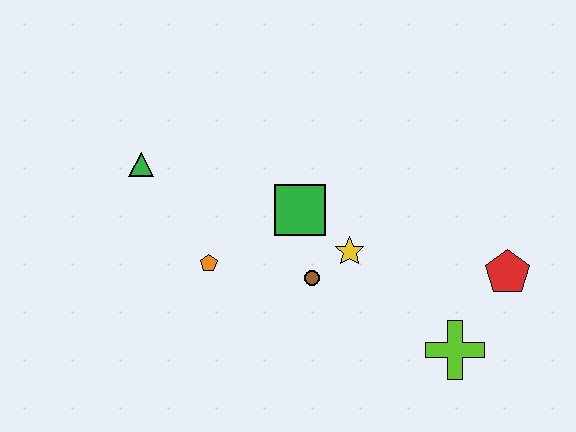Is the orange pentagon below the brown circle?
No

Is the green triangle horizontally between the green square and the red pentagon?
No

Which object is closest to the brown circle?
The yellow star is closest to the brown circle.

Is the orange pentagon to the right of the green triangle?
Yes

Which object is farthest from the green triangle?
The red pentagon is farthest from the green triangle.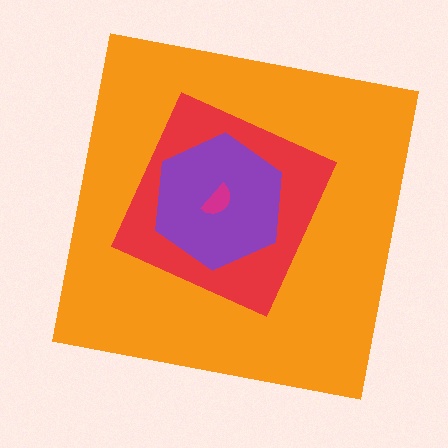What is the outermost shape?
The orange square.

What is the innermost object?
The magenta semicircle.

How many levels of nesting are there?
4.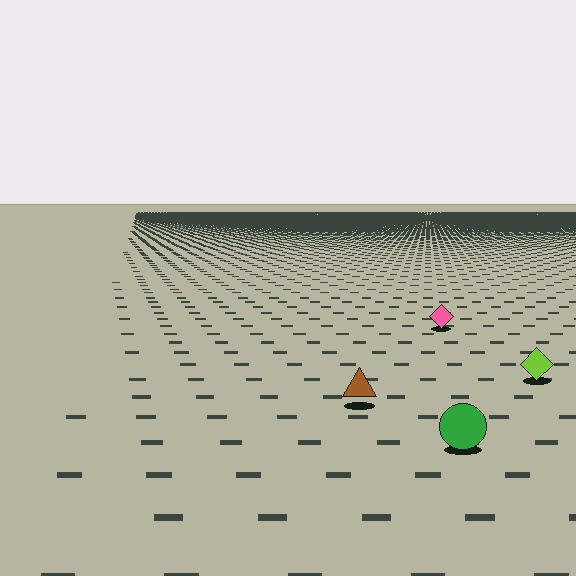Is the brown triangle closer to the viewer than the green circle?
No. The green circle is closer — you can tell from the texture gradient: the ground texture is coarser near it.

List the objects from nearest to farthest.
From nearest to farthest: the green circle, the brown triangle, the lime diamond, the pink diamond.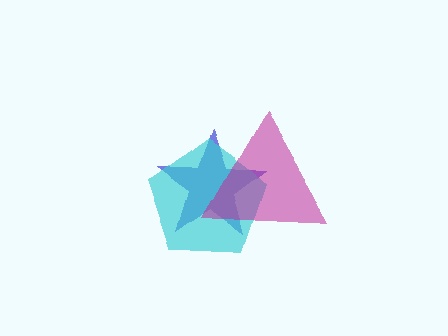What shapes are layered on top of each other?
The layered shapes are: a blue star, a cyan pentagon, a magenta triangle.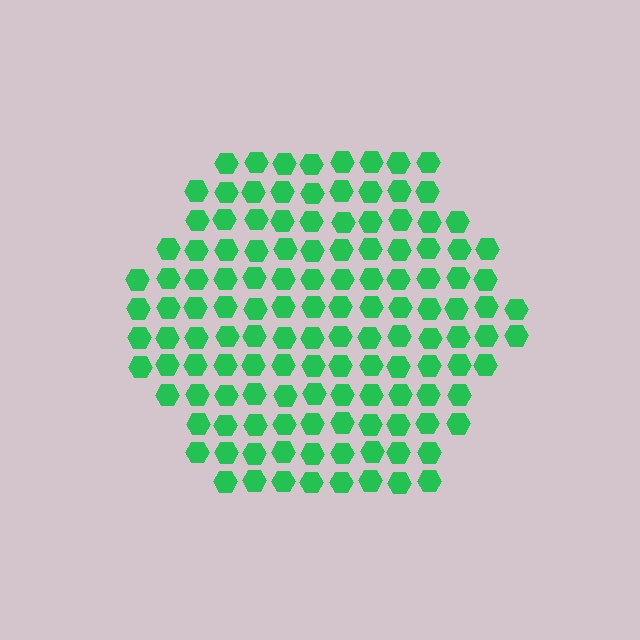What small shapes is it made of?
It is made of small hexagons.